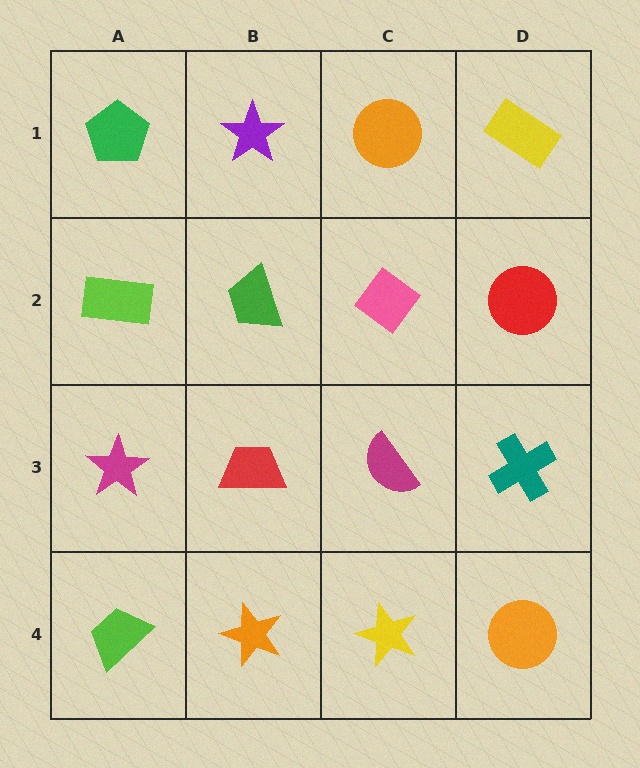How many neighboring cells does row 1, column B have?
3.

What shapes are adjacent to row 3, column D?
A red circle (row 2, column D), an orange circle (row 4, column D), a magenta semicircle (row 3, column C).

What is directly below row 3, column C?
A yellow star.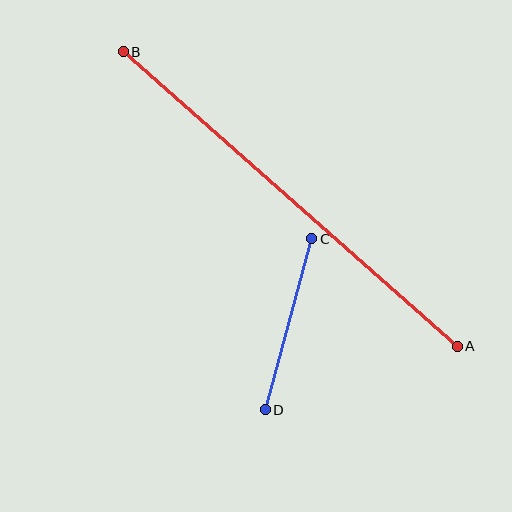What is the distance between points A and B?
The distance is approximately 445 pixels.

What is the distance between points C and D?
The distance is approximately 177 pixels.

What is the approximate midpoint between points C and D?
The midpoint is at approximately (289, 324) pixels.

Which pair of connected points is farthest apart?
Points A and B are farthest apart.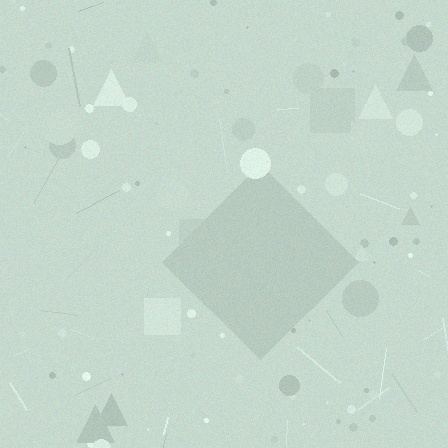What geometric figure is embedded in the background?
A diamond is embedded in the background.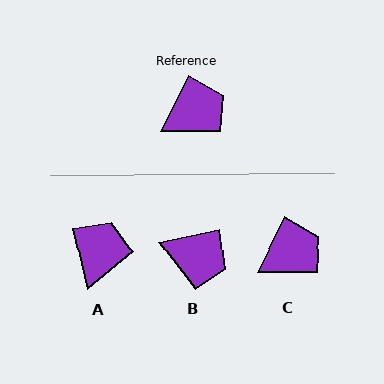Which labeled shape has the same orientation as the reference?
C.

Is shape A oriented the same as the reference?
No, it is off by about 39 degrees.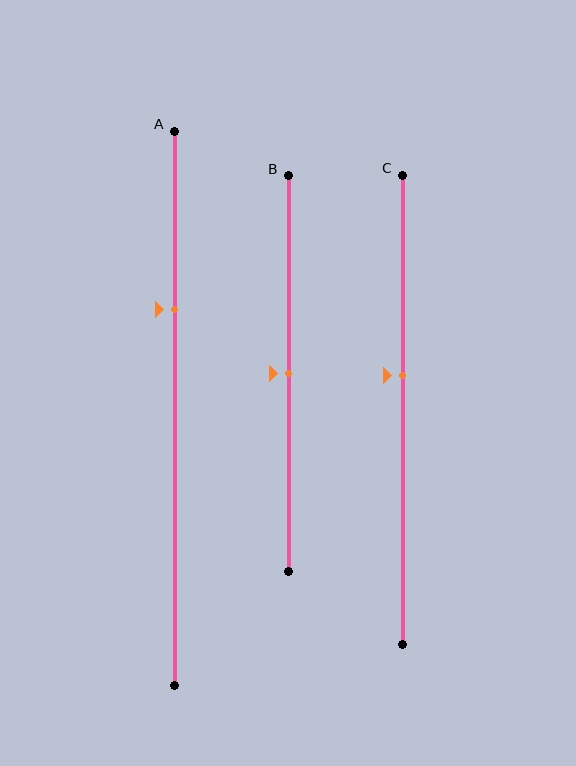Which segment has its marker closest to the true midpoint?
Segment B has its marker closest to the true midpoint.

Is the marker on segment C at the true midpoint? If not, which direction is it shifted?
No, the marker on segment C is shifted upward by about 7% of the segment length.